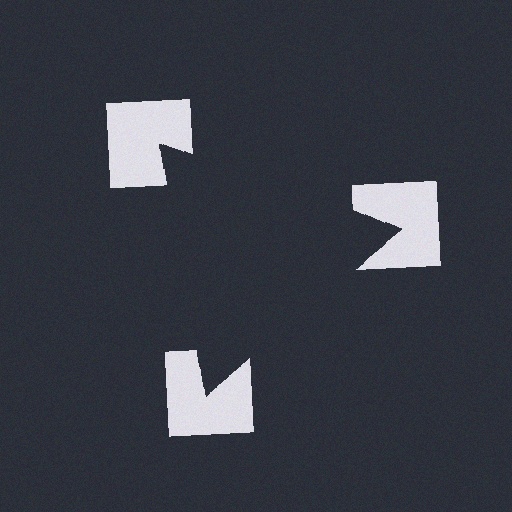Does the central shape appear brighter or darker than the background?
It typically appears slightly darker than the background, even though no actual brightness change is drawn.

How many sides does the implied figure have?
3 sides.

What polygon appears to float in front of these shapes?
An illusory triangle — its edges are inferred from the aligned wedge cuts in the notched squares, not physically drawn.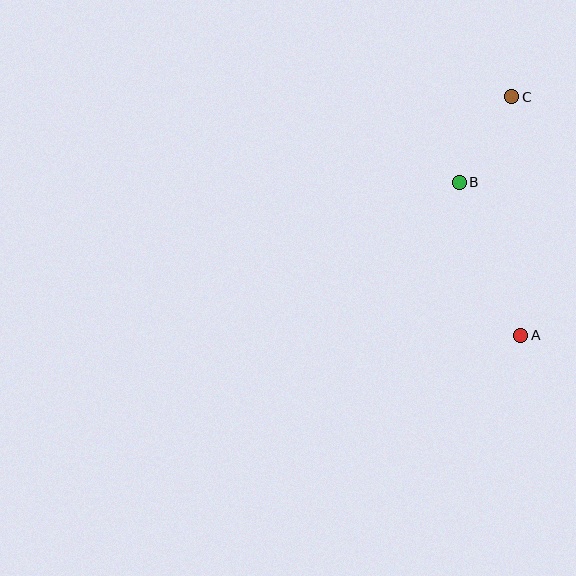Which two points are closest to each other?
Points B and C are closest to each other.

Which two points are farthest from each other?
Points A and C are farthest from each other.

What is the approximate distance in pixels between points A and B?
The distance between A and B is approximately 165 pixels.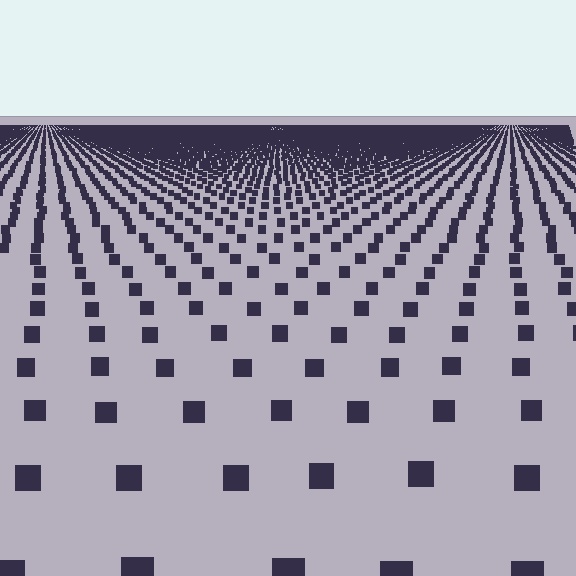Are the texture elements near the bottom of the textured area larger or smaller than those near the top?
Larger. Near the bottom, elements are closer to the viewer and appear at a bigger on-screen size.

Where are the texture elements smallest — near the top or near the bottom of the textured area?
Near the top.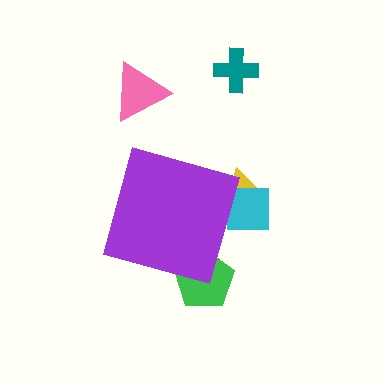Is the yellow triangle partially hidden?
Yes, the yellow triangle is partially hidden behind the purple diamond.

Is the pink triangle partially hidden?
No, the pink triangle is fully visible.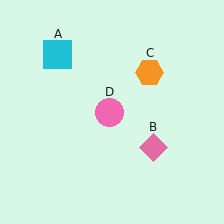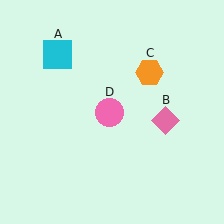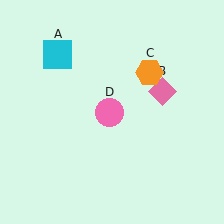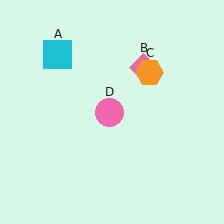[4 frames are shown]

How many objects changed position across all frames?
1 object changed position: pink diamond (object B).